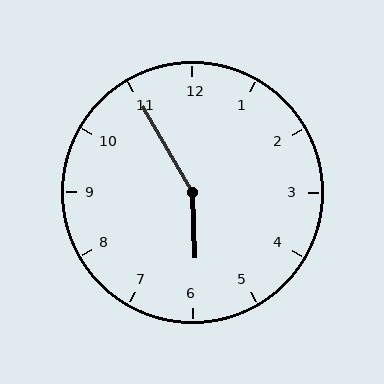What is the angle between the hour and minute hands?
Approximately 152 degrees.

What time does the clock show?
5:55.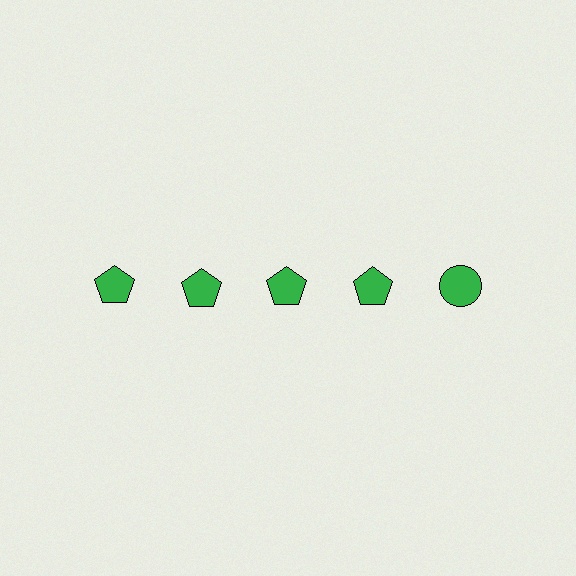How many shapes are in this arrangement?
There are 5 shapes arranged in a grid pattern.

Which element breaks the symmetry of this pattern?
The green circle in the top row, rightmost column breaks the symmetry. All other shapes are green pentagons.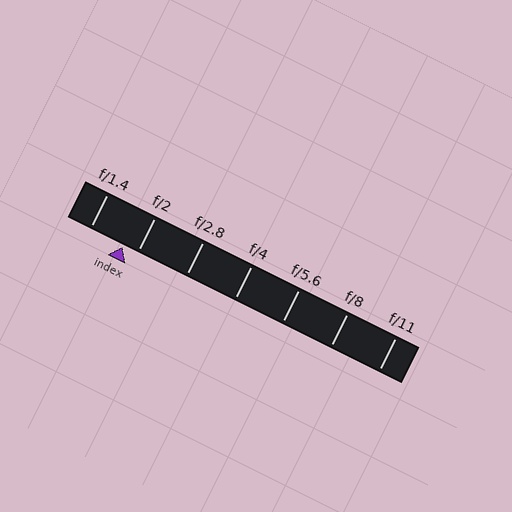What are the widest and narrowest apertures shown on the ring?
The widest aperture shown is f/1.4 and the narrowest is f/11.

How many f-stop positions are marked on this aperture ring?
There are 7 f-stop positions marked.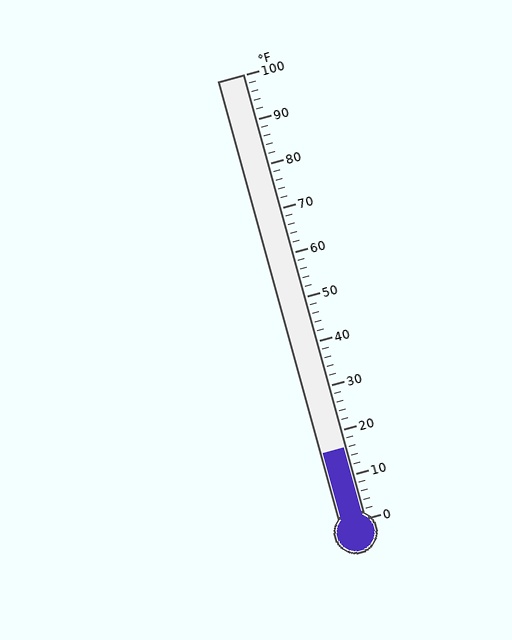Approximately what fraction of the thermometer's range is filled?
The thermometer is filled to approximately 15% of its range.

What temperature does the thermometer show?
The thermometer shows approximately 16°F.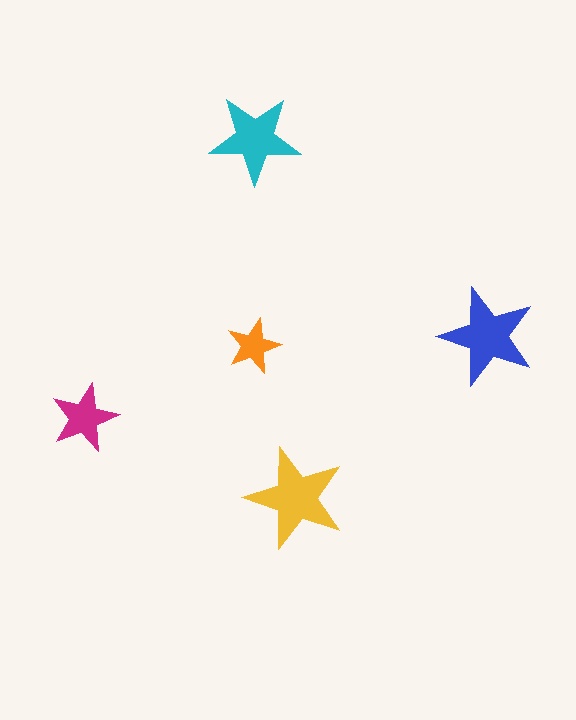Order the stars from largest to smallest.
the yellow one, the blue one, the cyan one, the magenta one, the orange one.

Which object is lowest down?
The yellow star is bottommost.